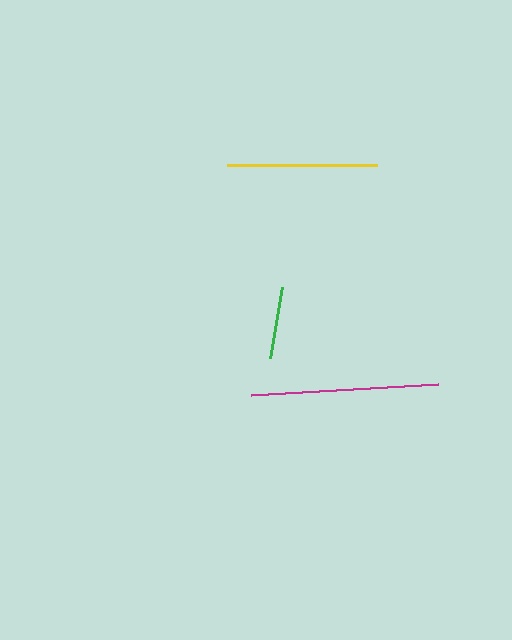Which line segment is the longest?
The magenta line is the longest at approximately 187 pixels.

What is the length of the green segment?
The green segment is approximately 72 pixels long.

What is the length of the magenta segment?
The magenta segment is approximately 187 pixels long.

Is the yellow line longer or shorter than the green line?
The yellow line is longer than the green line.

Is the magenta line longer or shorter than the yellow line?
The magenta line is longer than the yellow line.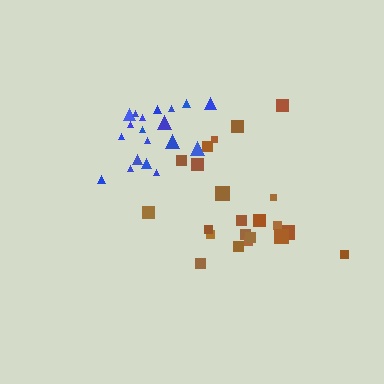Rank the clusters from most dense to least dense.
blue, brown.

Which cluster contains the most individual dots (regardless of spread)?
Brown (22).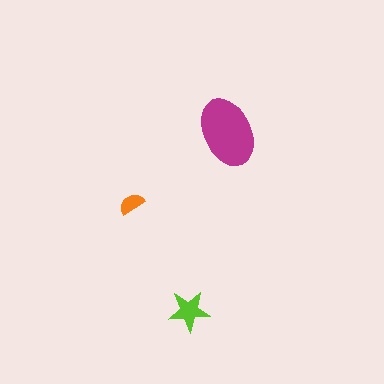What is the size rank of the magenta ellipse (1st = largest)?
1st.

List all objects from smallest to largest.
The orange semicircle, the lime star, the magenta ellipse.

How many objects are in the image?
There are 3 objects in the image.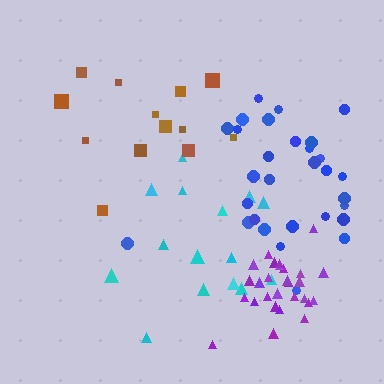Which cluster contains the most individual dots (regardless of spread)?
Blue (30).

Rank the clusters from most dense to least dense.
purple, blue, brown, cyan.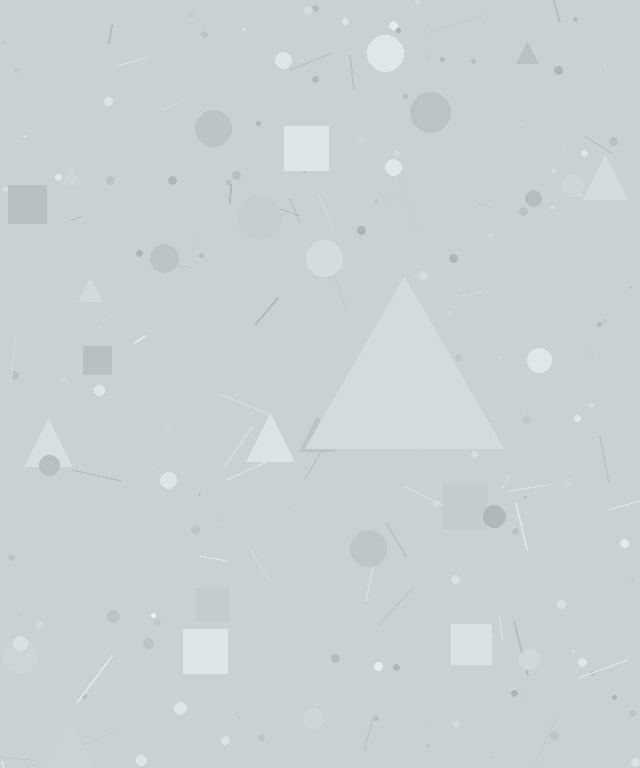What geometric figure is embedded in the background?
A triangle is embedded in the background.